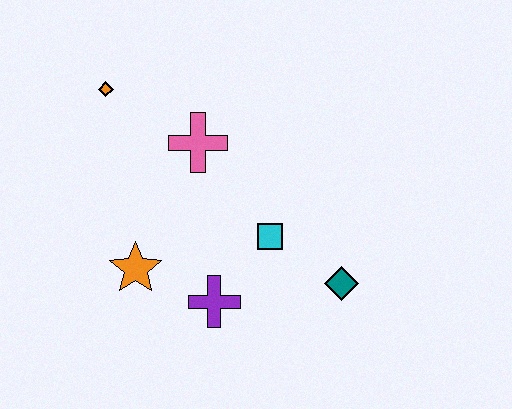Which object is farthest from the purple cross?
The orange diamond is farthest from the purple cross.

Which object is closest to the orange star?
The purple cross is closest to the orange star.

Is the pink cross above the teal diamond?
Yes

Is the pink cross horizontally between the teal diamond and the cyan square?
No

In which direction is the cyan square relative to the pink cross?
The cyan square is below the pink cross.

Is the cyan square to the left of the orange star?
No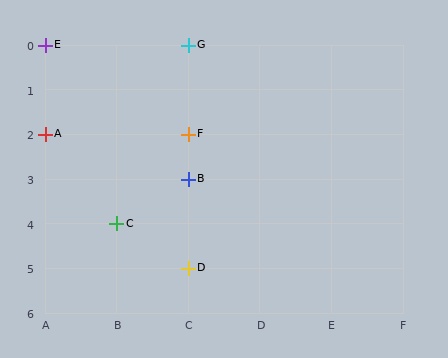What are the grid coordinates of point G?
Point G is at grid coordinates (C, 0).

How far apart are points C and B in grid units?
Points C and B are 1 column and 1 row apart (about 1.4 grid units diagonally).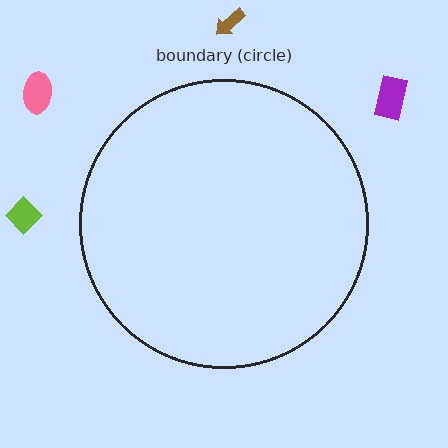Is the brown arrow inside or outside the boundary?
Outside.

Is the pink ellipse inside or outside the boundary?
Outside.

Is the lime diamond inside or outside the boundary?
Outside.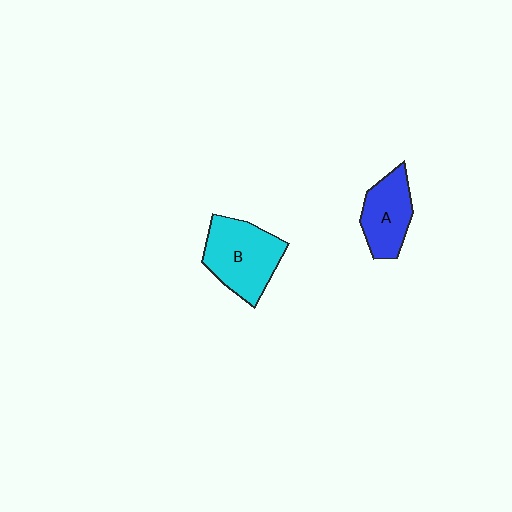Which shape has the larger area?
Shape B (cyan).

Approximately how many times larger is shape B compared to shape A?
Approximately 1.4 times.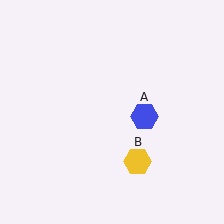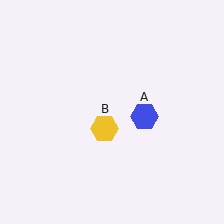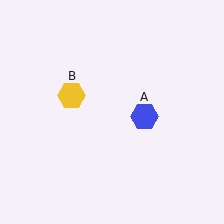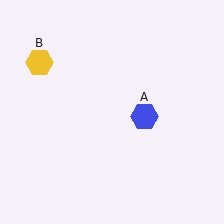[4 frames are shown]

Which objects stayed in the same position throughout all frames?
Blue hexagon (object A) remained stationary.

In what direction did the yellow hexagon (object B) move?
The yellow hexagon (object B) moved up and to the left.